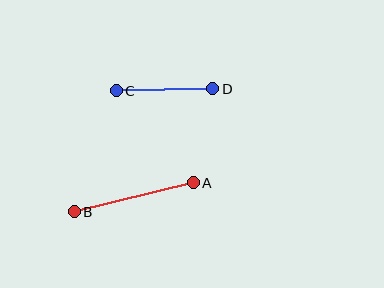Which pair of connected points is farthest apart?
Points A and B are farthest apart.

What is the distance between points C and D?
The distance is approximately 97 pixels.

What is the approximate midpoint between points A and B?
The midpoint is at approximately (134, 197) pixels.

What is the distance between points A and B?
The distance is approximately 122 pixels.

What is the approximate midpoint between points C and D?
The midpoint is at approximately (165, 90) pixels.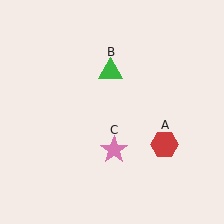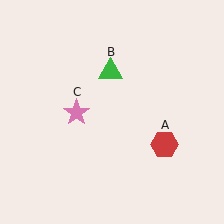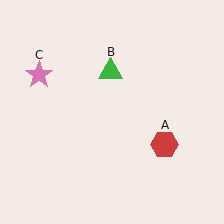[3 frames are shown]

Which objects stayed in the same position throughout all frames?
Red hexagon (object A) and green triangle (object B) remained stationary.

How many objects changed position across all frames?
1 object changed position: pink star (object C).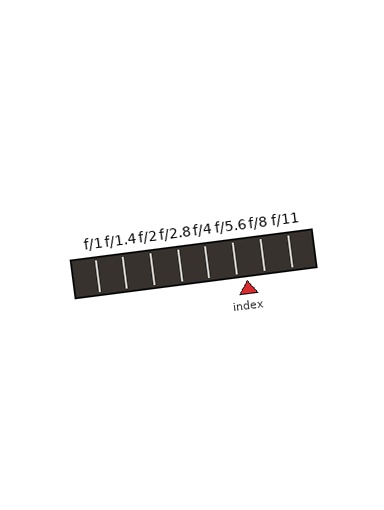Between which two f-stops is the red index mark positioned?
The index mark is between f/5.6 and f/8.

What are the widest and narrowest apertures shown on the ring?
The widest aperture shown is f/1 and the narrowest is f/11.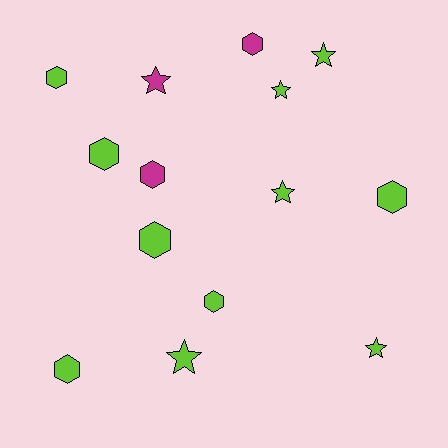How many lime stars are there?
There are 5 lime stars.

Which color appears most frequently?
Lime, with 11 objects.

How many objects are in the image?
There are 14 objects.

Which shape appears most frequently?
Hexagon, with 8 objects.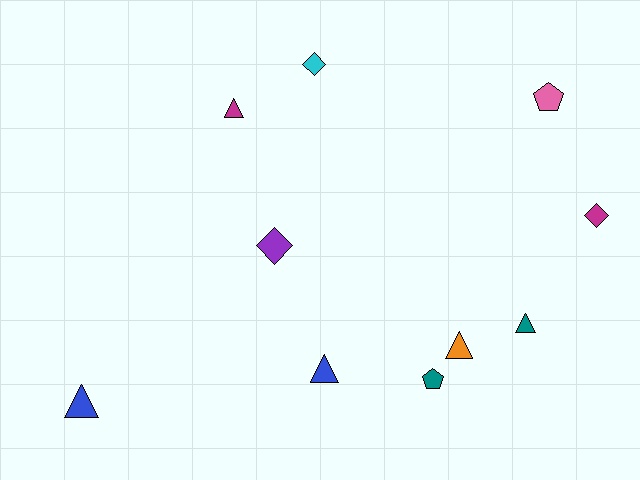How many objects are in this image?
There are 10 objects.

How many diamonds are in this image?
There are 3 diamonds.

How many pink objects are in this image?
There is 1 pink object.